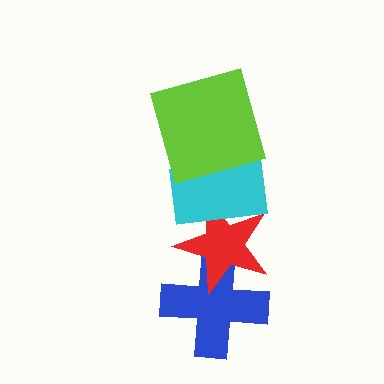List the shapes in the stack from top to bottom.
From top to bottom: the lime square, the cyan rectangle, the red star, the blue cross.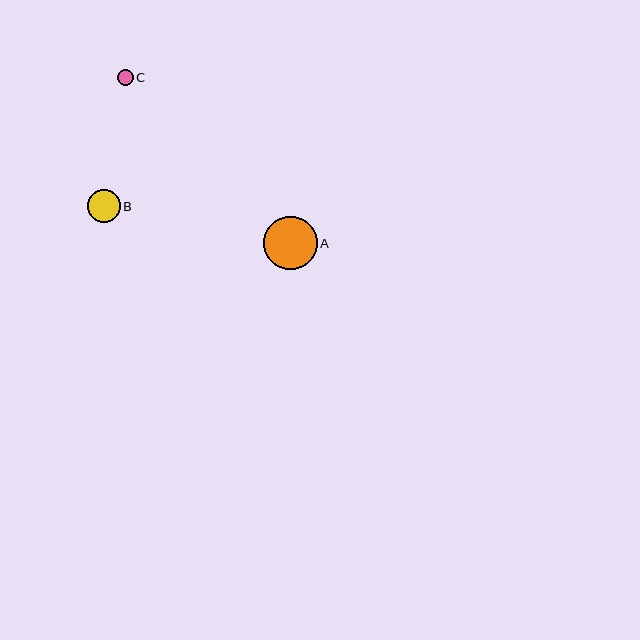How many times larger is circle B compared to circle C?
Circle B is approximately 2.1 times the size of circle C.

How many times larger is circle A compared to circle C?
Circle A is approximately 3.4 times the size of circle C.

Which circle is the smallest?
Circle C is the smallest with a size of approximately 16 pixels.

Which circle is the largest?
Circle A is the largest with a size of approximately 53 pixels.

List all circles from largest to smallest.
From largest to smallest: A, B, C.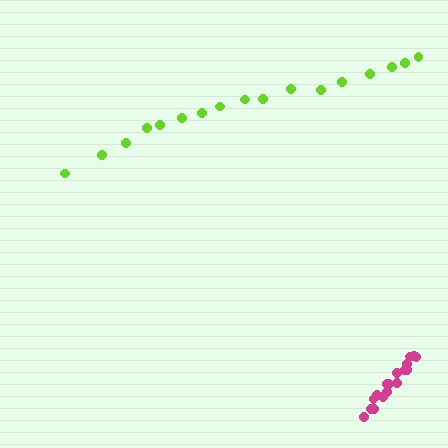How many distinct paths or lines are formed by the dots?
There are 2 distinct paths.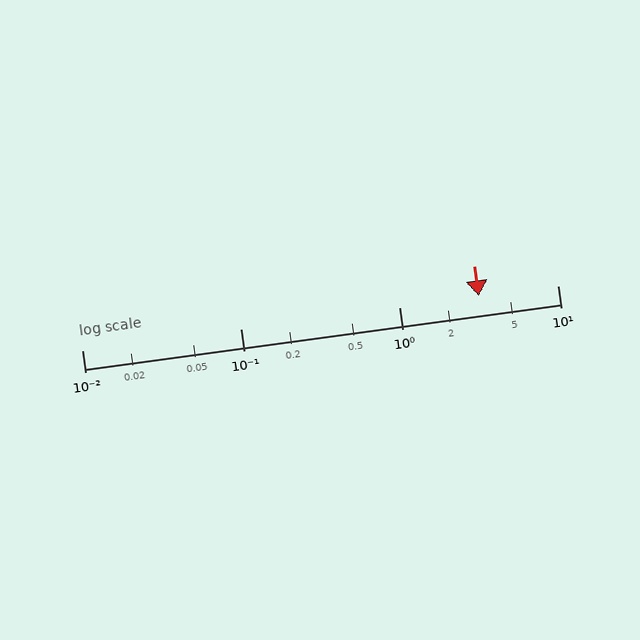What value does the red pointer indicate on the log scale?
The pointer indicates approximately 3.2.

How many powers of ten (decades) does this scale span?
The scale spans 3 decades, from 0.01 to 10.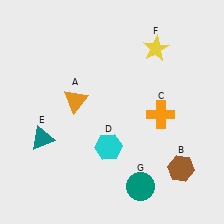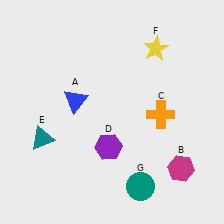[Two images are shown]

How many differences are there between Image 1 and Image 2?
There are 3 differences between the two images.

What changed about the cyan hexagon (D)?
In Image 1, D is cyan. In Image 2, it changed to purple.